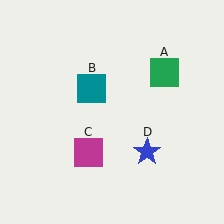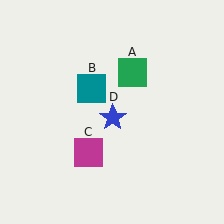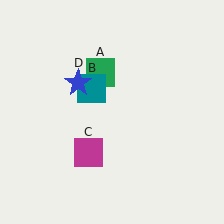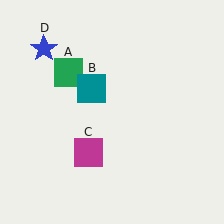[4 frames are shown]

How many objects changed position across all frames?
2 objects changed position: green square (object A), blue star (object D).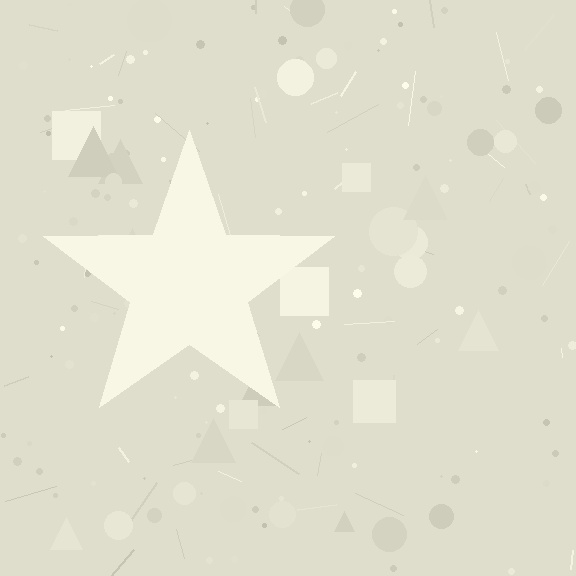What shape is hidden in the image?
A star is hidden in the image.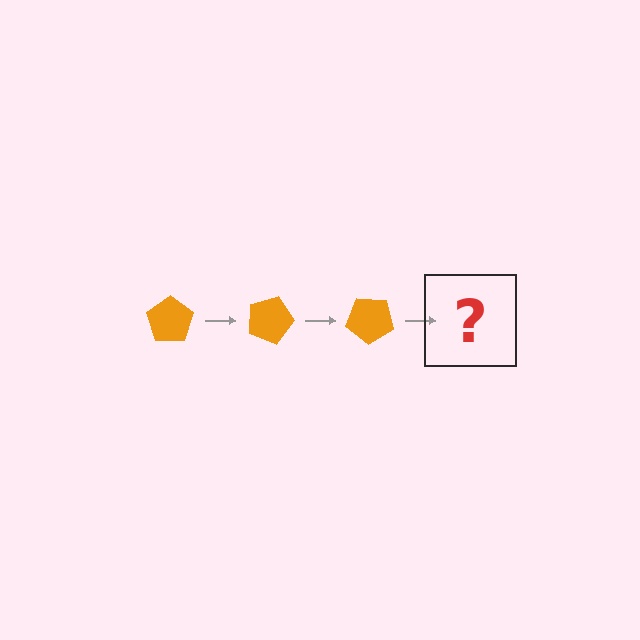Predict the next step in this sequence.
The next step is an orange pentagon rotated 60 degrees.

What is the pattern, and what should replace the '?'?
The pattern is that the pentagon rotates 20 degrees each step. The '?' should be an orange pentagon rotated 60 degrees.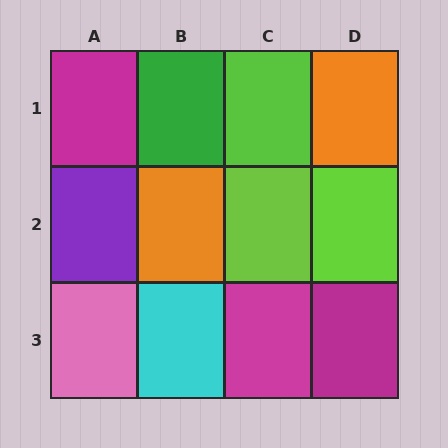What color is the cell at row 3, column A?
Pink.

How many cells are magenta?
3 cells are magenta.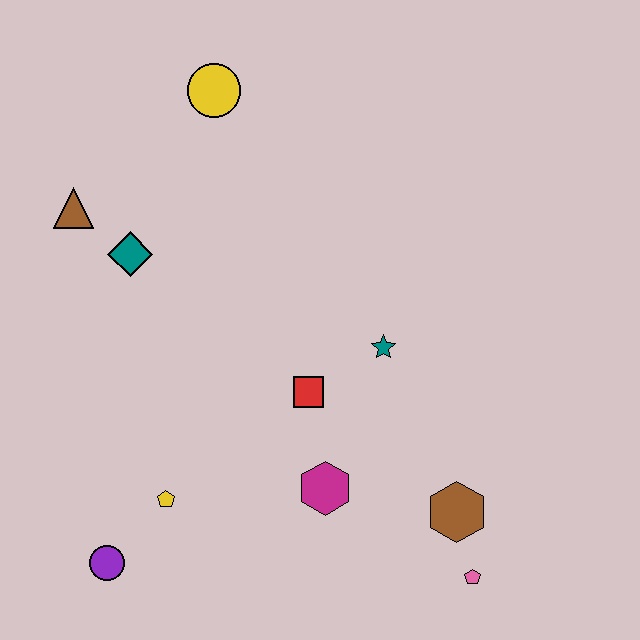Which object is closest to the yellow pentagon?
The purple circle is closest to the yellow pentagon.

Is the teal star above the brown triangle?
No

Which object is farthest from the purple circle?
The yellow circle is farthest from the purple circle.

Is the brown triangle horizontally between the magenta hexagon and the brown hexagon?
No